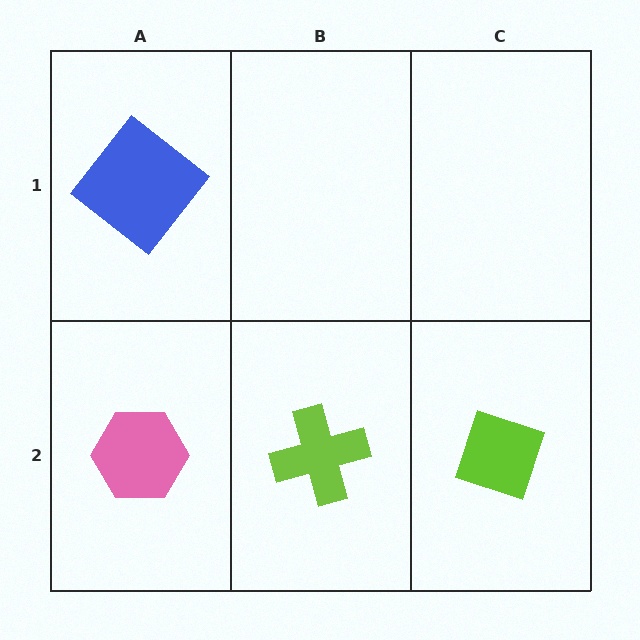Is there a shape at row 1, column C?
No, that cell is empty.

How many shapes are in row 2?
3 shapes.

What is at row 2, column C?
A lime diamond.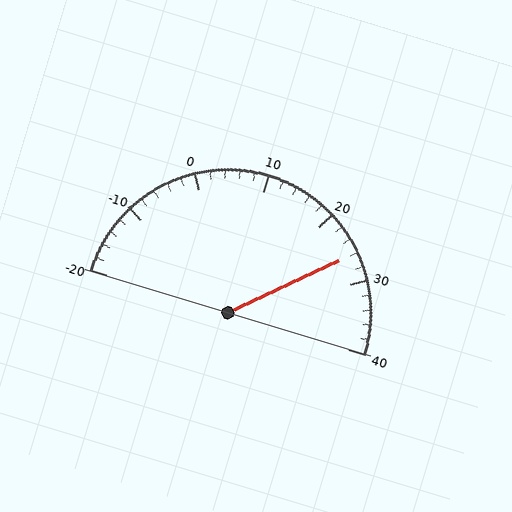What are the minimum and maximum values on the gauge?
The gauge ranges from -20 to 40.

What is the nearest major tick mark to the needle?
The nearest major tick mark is 30.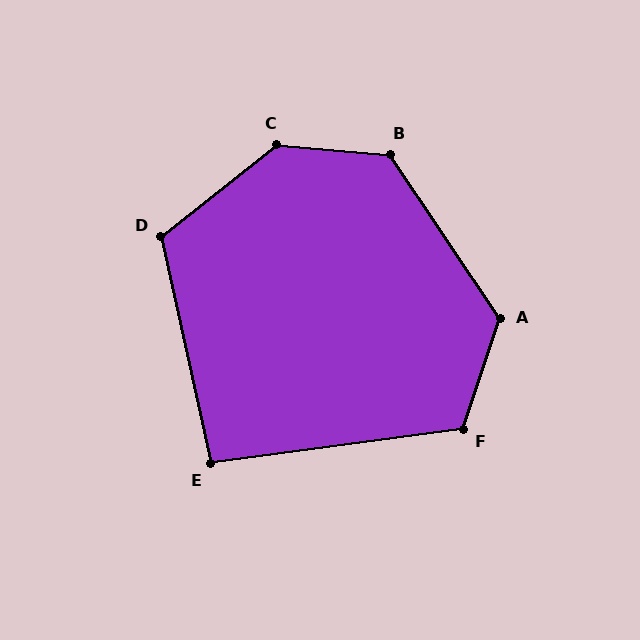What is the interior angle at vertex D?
Approximately 116 degrees (obtuse).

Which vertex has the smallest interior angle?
E, at approximately 95 degrees.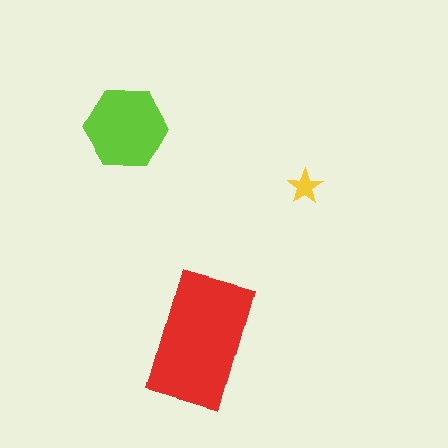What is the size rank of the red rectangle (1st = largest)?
1st.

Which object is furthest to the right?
The yellow star is rightmost.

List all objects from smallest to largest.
The yellow star, the lime hexagon, the red rectangle.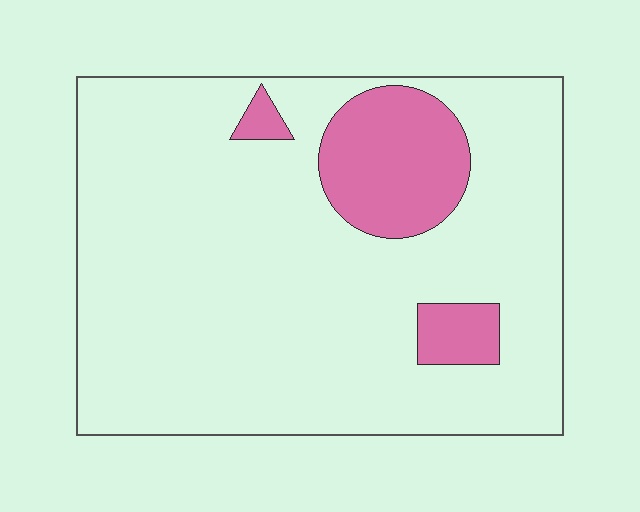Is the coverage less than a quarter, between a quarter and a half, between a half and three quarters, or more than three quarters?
Less than a quarter.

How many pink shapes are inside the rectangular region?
3.